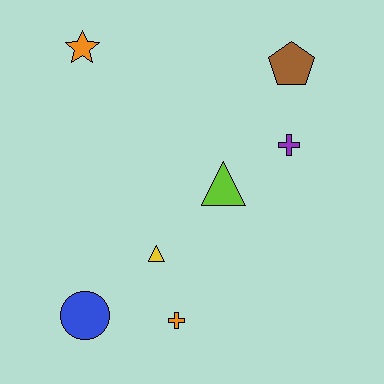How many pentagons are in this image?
There is 1 pentagon.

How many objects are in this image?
There are 7 objects.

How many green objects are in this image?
There are no green objects.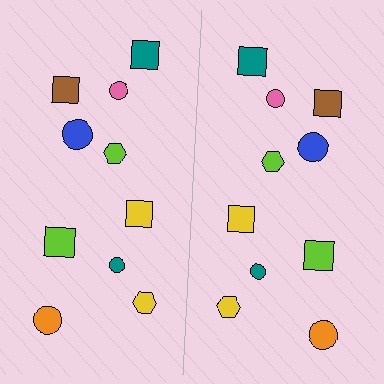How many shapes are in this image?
There are 20 shapes in this image.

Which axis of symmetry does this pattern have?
The pattern has a vertical axis of symmetry running through the center of the image.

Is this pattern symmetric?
Yes, this pattern has bilateral (reflection) symmetry.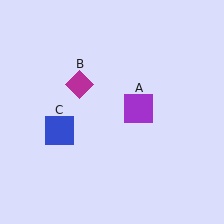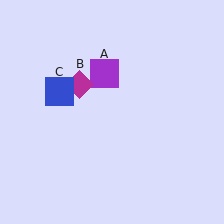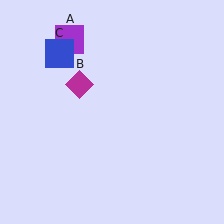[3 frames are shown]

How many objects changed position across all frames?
2 objects changed position: purple square (object A), blue square (object C).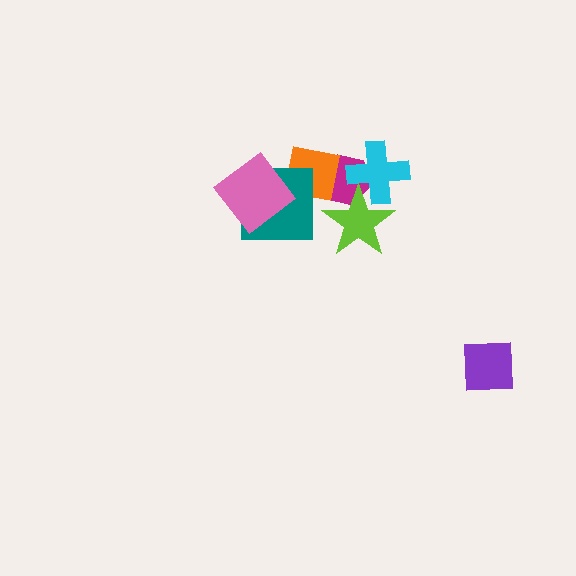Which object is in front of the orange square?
The teal square is in front of the orange square.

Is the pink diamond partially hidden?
No, no other shape covers it.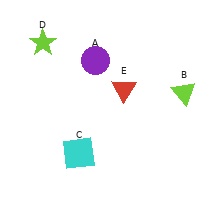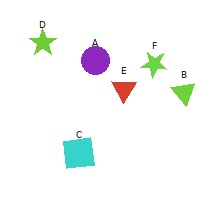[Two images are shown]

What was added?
A lime star (F) was added in Image 2.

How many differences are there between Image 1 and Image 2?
There is 1 difference between the two images.